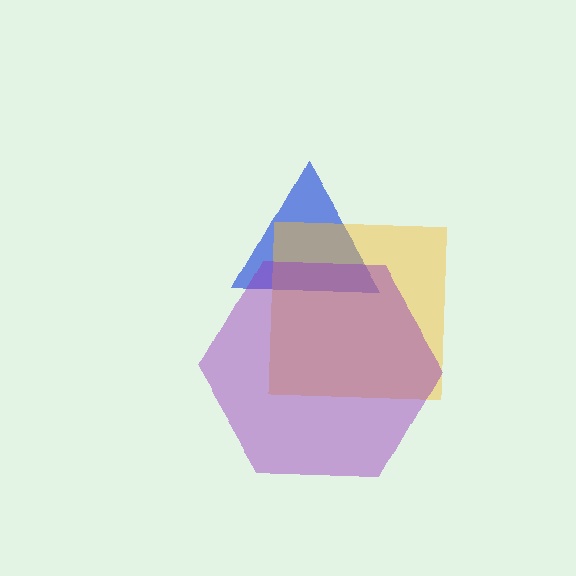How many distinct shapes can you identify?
There are 3 distinct shapes: a blue triangle, a yellow square, a purple hexagon.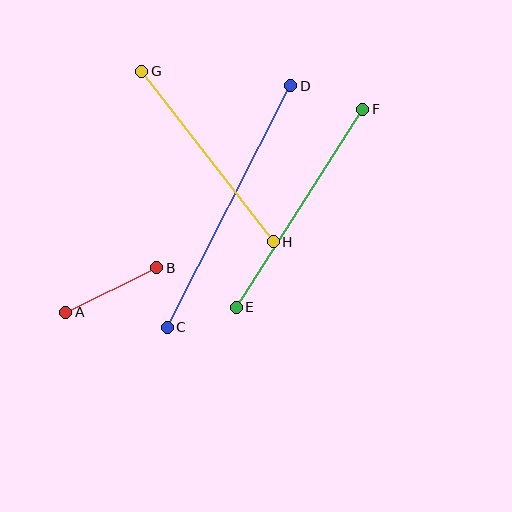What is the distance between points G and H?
The distance is approximately 215 pixels.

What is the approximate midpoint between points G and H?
The midpoint is at approximately (207, 156) pixels.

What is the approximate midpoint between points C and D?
The midpoint is at approximately (229, 207) pixels.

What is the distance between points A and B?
The distance is approximately 101 pixels.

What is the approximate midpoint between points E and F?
The midpoint is at approximately (299, 208) pixels.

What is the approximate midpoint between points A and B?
The midpoint is at approximately (111, 290) pixels.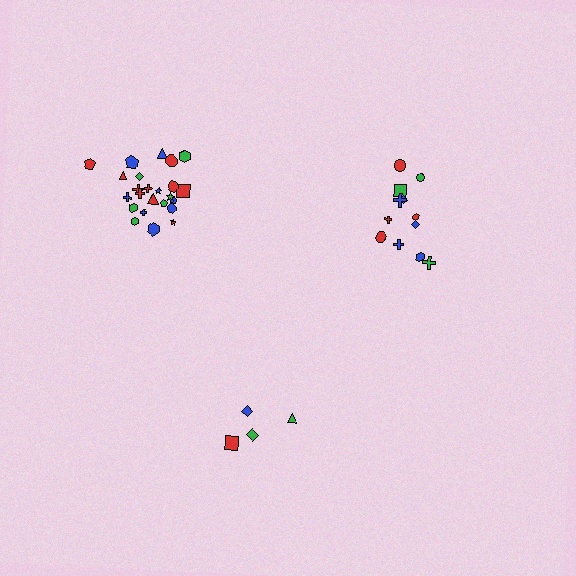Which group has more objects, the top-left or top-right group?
The top-left group.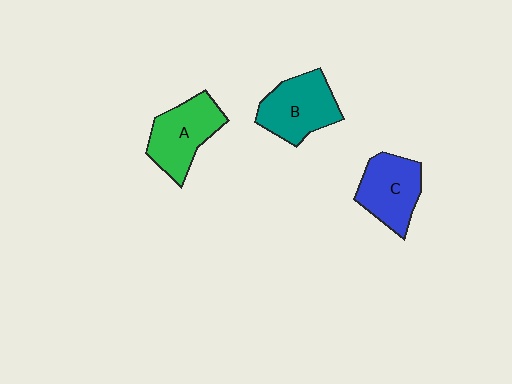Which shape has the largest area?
Shape B (teal).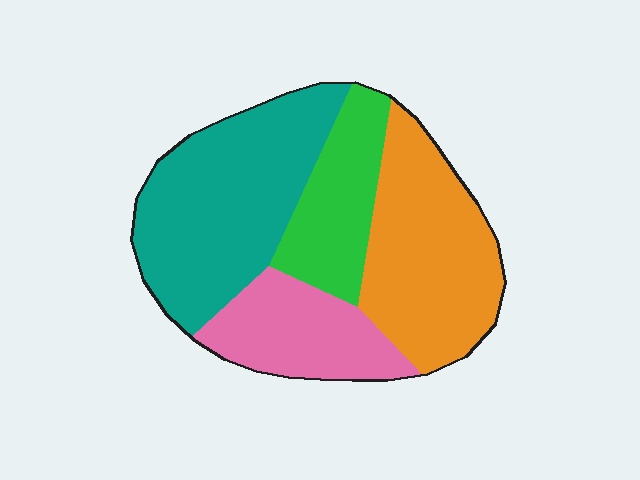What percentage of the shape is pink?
Pink covers about 20% of the shape.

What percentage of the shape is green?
Green covers around 15% of the shape.